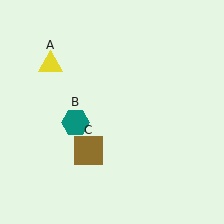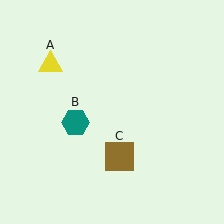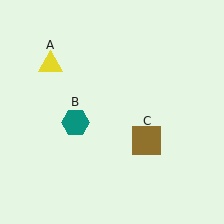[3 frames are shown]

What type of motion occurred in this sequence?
The brown square (object C) rotated counterclockwise around the center of the scene.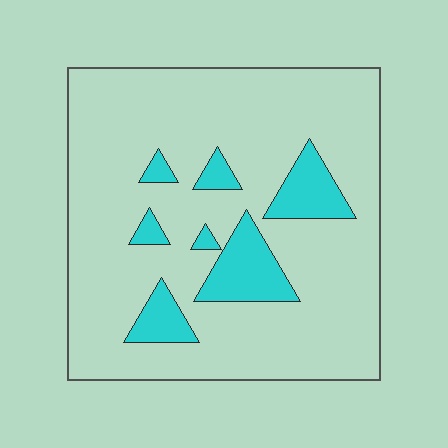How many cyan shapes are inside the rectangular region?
7.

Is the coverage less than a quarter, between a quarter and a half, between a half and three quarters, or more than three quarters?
Less than a quarter.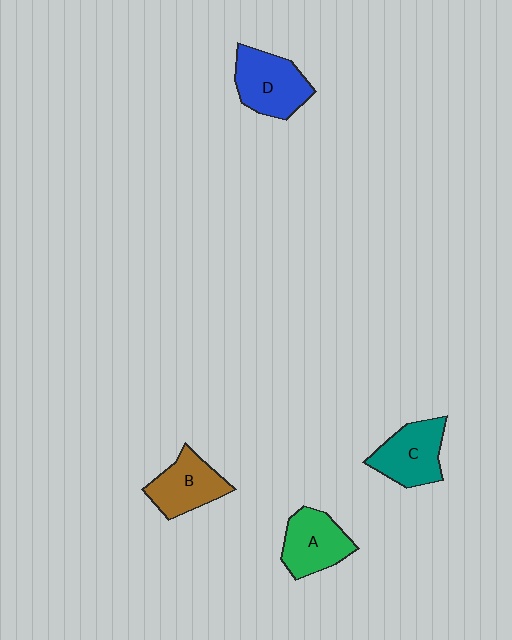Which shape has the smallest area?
Shape B (brown).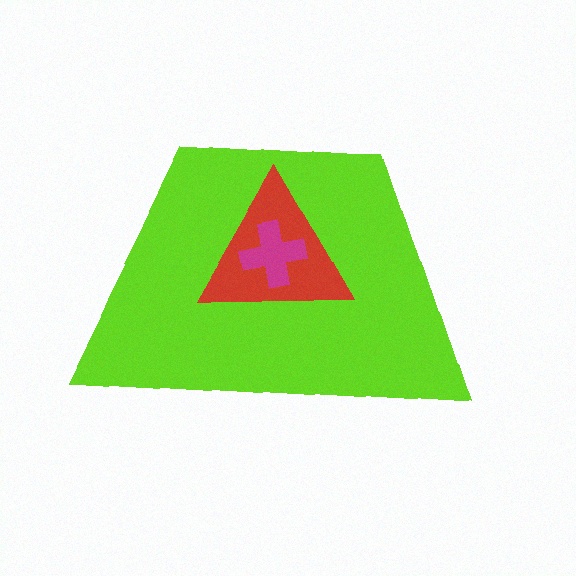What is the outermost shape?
The lime trapezoid.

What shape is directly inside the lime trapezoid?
The red triangle.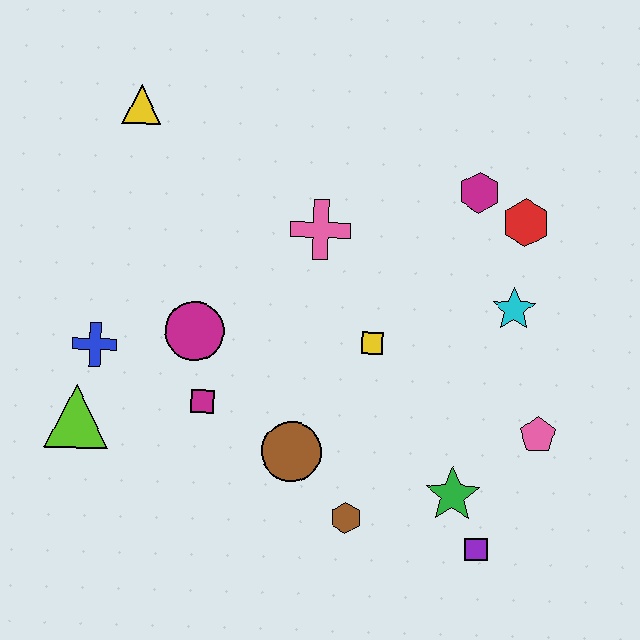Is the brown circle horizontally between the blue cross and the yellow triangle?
No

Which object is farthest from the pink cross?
The purple square is farthest from the pink cross.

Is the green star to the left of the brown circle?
No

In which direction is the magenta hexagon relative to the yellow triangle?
The magenta hexagon is to the right of the yellow triangle.